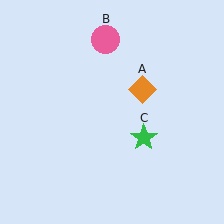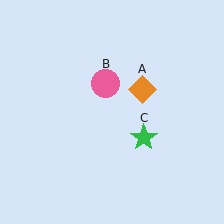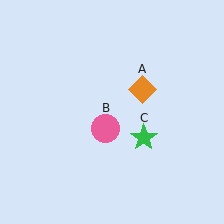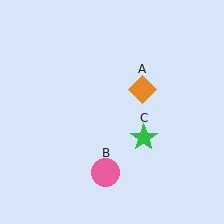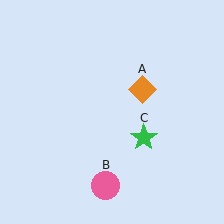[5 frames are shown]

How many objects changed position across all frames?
1 object changed position: pink circle (object B).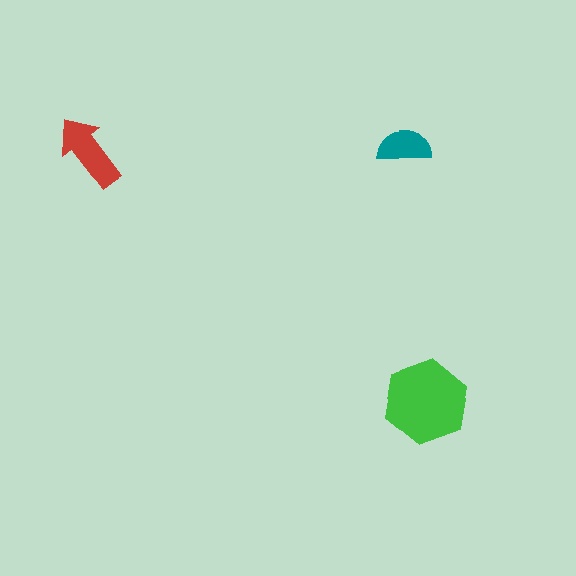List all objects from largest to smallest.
The green hexagon, the red arrow, the teal semicircle.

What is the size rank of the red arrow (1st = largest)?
2nd.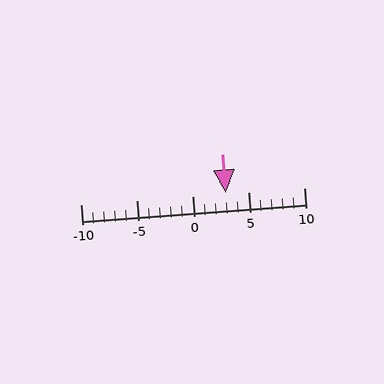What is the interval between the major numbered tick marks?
The major tick marks are spaced 5 units apart.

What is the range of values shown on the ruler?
The ruler shows values from -10 to 10.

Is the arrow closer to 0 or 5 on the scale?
The arrow is closer to 5.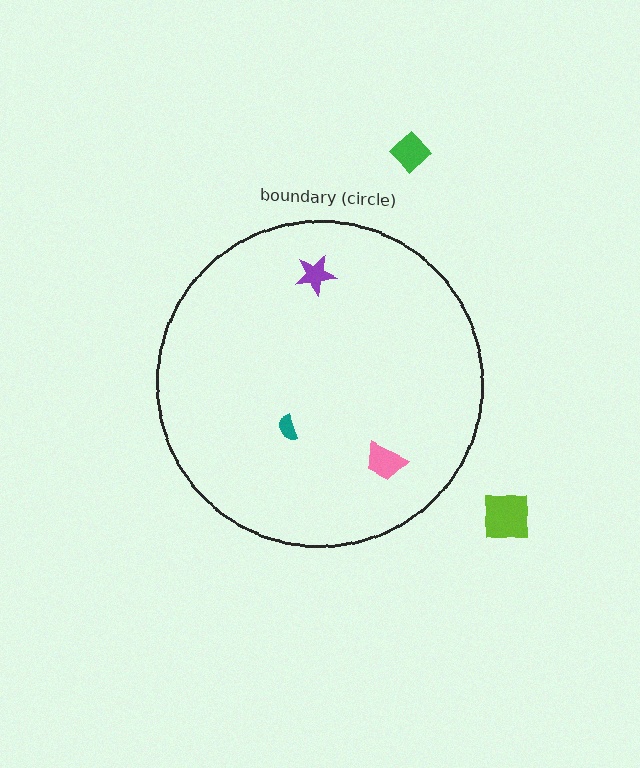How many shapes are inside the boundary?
3 inside, 2 outside.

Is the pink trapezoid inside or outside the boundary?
Inside.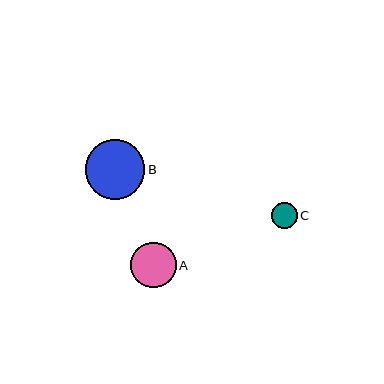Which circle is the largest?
Circle B is the largest with a size of approximately 59 pixels.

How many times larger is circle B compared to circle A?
Circle B is approximately 1.3 times the size of circle A.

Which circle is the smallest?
Circle C is the smallest with a size of approximately 25 pixels.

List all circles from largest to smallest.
From largest to smallest: B, A, C.